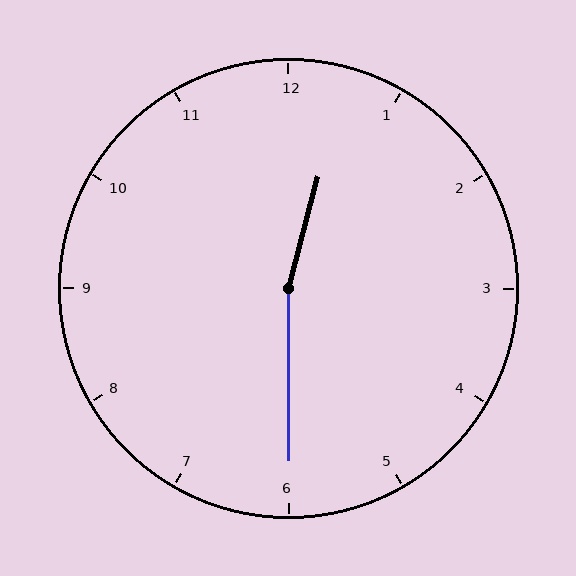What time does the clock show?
12:30.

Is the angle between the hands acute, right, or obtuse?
It is obtuse.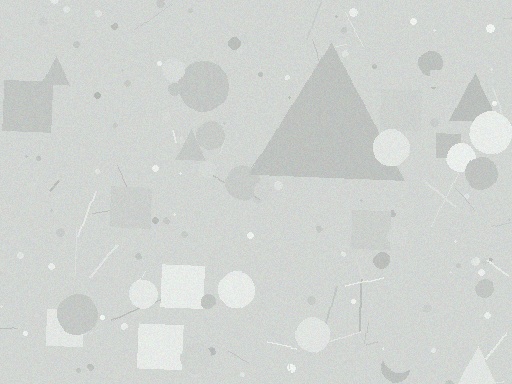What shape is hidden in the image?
A triangle is hidden in the image.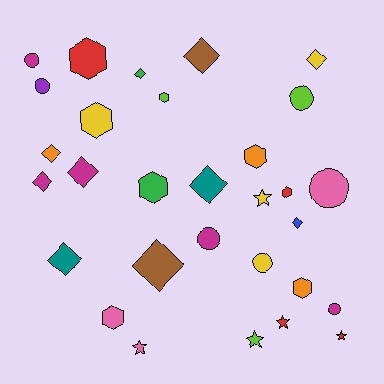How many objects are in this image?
There are 30 objects.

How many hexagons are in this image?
There are 8 hexagons.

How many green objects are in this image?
There are 2 green objects.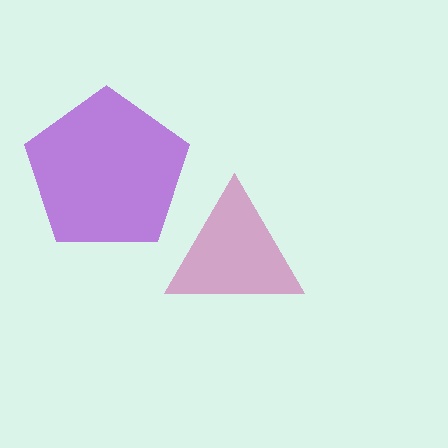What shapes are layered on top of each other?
The layered shapes are: a magenta triangle, a purple pentagon.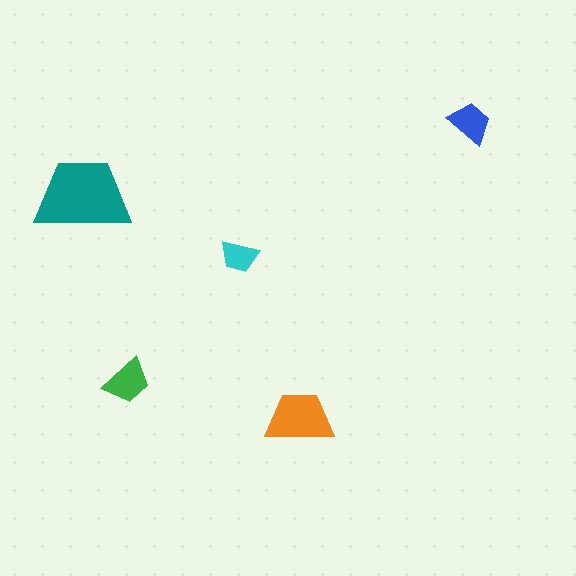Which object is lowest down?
The orange trapezoid is bottommost.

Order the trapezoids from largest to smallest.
the teal one, the orange one, the green one, the blue one, the cyan one.